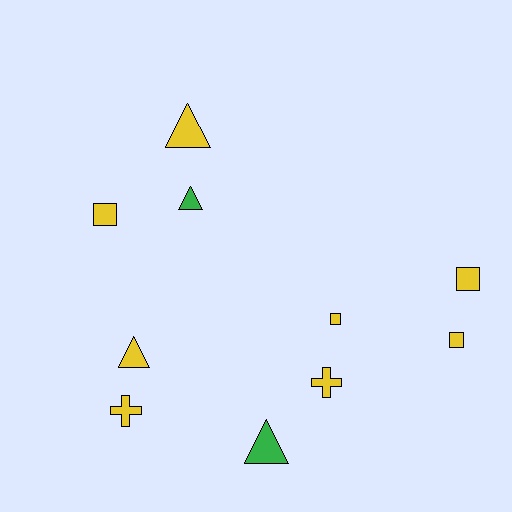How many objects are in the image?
There are 10 objects.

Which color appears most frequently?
Yellow, with 8 objects.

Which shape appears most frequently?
Triangle, with 4 objects.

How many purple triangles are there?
There are no purple triangles.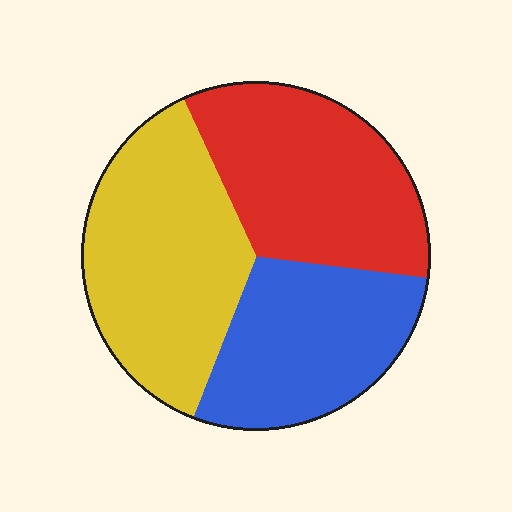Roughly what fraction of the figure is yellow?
Yellow takes up about three eighths (3/8) of the figure.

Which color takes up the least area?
Blue, at roughly 30%.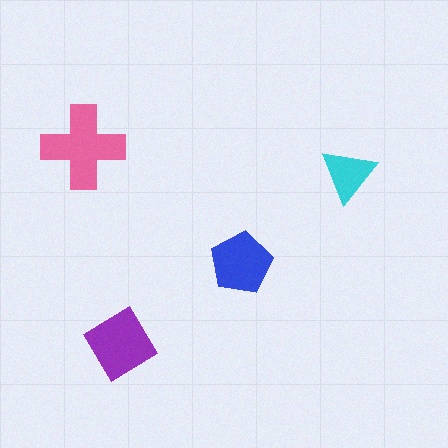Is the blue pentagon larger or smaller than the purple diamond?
Smaller.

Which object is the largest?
The pink cross.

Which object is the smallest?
The cyan triangle.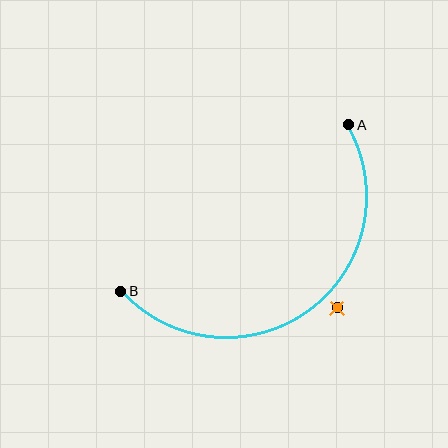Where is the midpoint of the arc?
The arc midpoint is the point on the curve farthest from the straight line joining A and B. It sits below and to the right of that line.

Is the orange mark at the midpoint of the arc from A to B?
No — the orange mark does not lie on the arc at all. It sits slightly outside the curve.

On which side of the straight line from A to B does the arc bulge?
The arc bulges below and to the right of the straight line connecting A and B.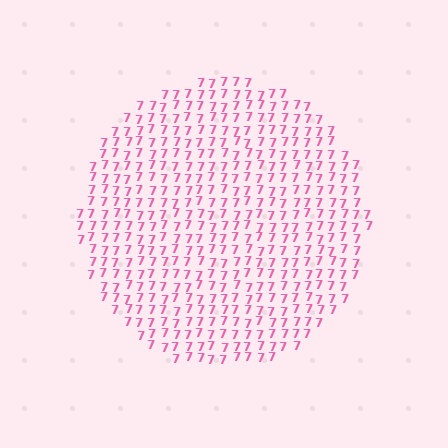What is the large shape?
The large shape is a circle.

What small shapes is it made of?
It is made of small digit 7's.